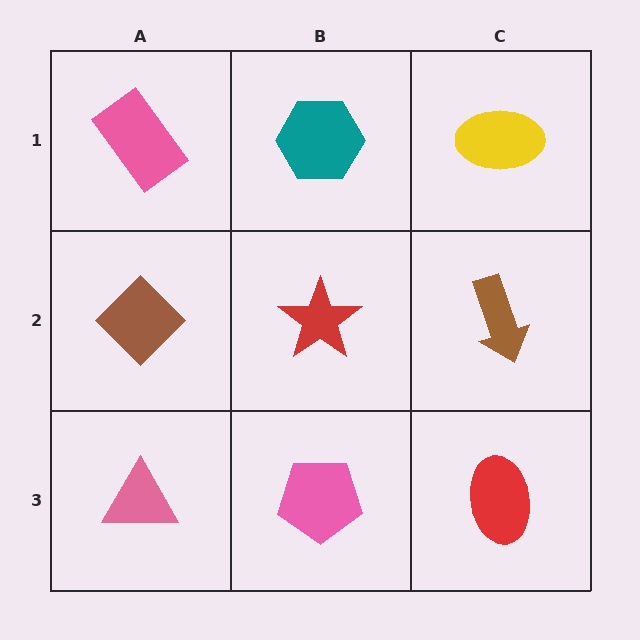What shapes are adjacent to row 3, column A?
A brown diamond (row 2, column A), a pink pentagon (row 3, column B).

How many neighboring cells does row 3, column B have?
3.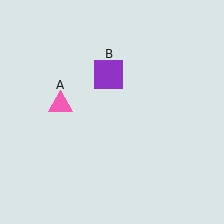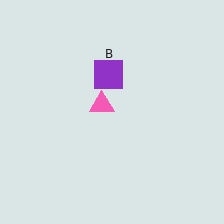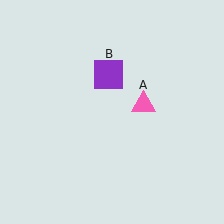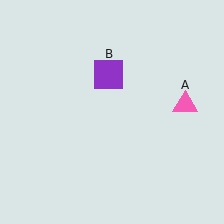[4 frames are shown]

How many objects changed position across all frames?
1 object changed position: pink triangle (object A).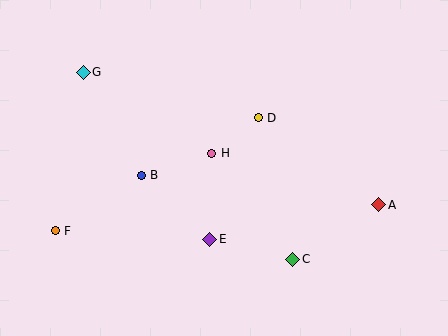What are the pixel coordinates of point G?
Point G is at (83, 72).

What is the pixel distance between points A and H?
The distance between A and H is 175 pixels.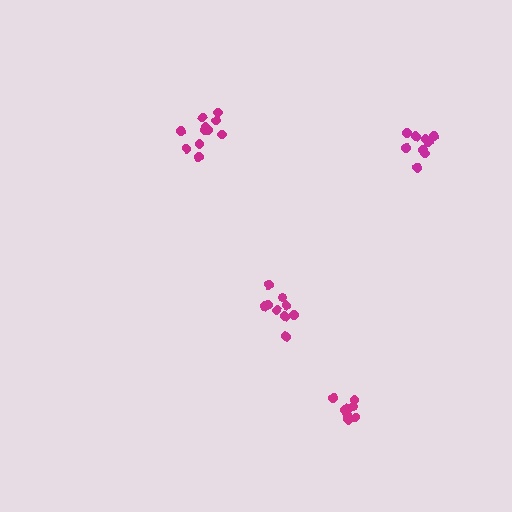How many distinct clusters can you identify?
There are 4 distinct clusters.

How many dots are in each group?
Group 1: 11 dots, Group 2: 9 dots, Group 3: 9 dots, Group 4: 8 dots (37 total).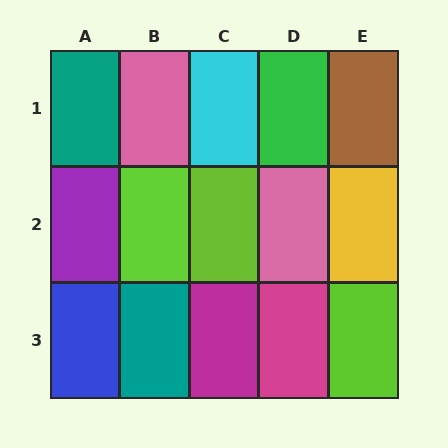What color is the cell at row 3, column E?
Lime.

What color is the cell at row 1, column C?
Cyan.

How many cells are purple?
1 cell is purple.